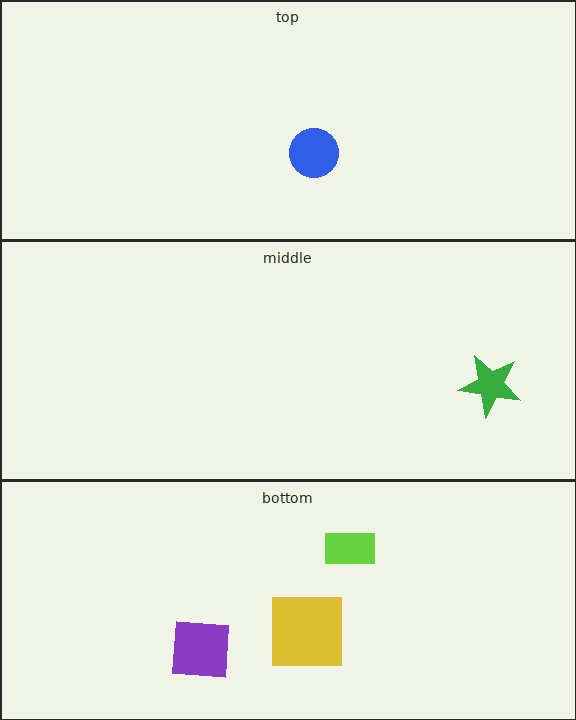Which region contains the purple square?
The bottom region.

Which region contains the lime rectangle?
The bottom region.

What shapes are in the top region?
The blue circle.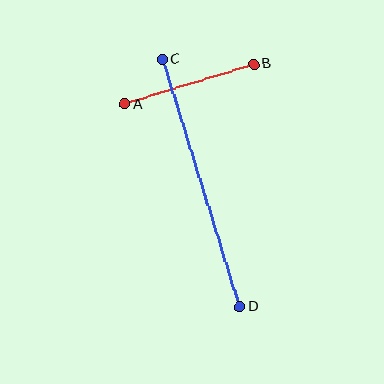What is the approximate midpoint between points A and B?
The midpoint is at approximately (189, 84) pixels.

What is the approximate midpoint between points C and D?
The midpoint is at approximately (201, 183) pixels.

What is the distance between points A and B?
The distance is approximately 135 pixels.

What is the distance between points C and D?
The distance is approximately 259 pixels.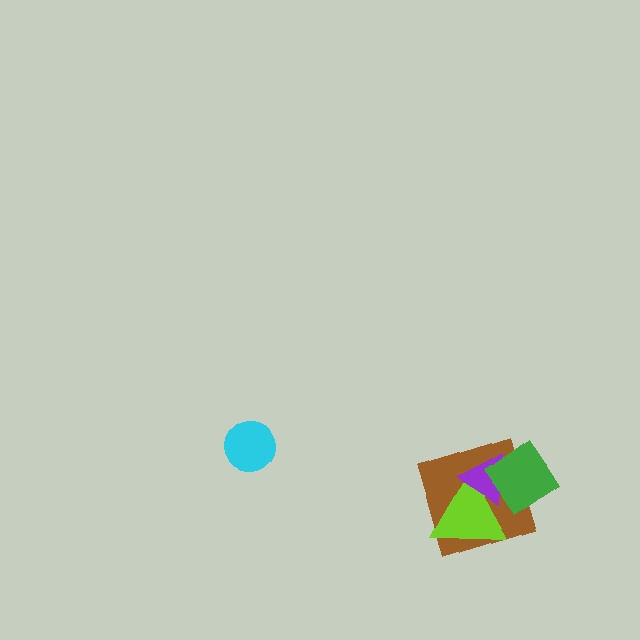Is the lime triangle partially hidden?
Yes, it is partially covered by another shape.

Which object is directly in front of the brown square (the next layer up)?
The lime triangle is directly in front of the brown square.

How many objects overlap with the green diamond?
3 objects overlap with the green diamond.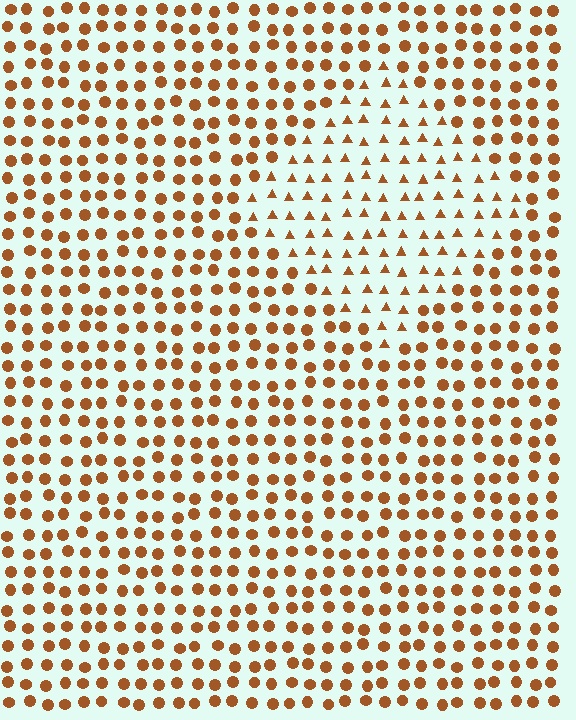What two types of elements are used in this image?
The image uses triangles inside the diamond region and circles outside it.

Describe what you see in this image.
The image is filled with small brown elements arranged in a uniform grid. A diamond-shaped region contains triangles, while the surrounding area contains circles. The boundary is defined purely by the change in element shape.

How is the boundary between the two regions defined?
The boundary is defined by a change in element shape: triangles inside vs. circles outside. All elements share the same color and spacing.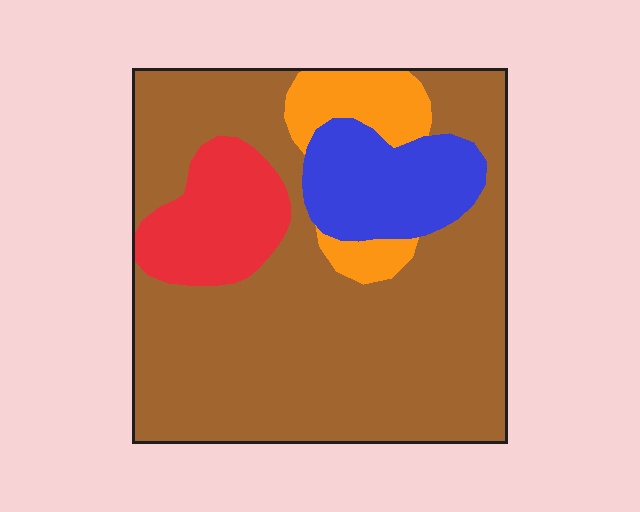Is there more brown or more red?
Brown.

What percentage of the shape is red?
Red takes up about one eighth (1/8) of the shape.